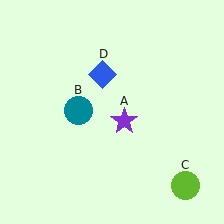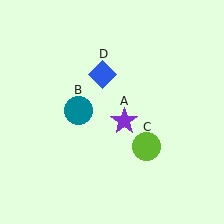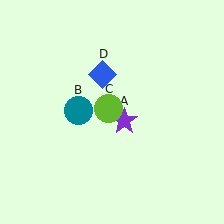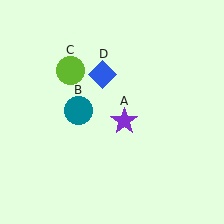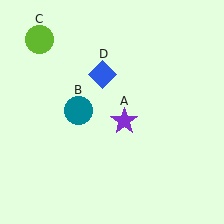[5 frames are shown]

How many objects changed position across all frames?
1 object changed position: lime circle (object C).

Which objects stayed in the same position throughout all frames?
Purple star (object A) and teal circle (object B) and blue diamond (object D) remained stationary.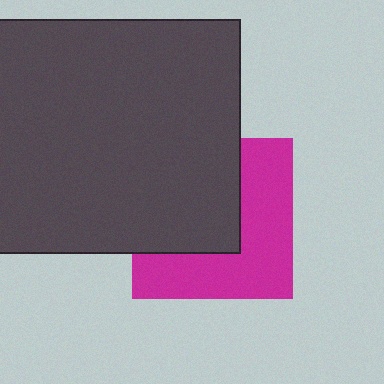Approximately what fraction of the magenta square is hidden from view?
Roughly 49% of the magenta square is hidden behind the dark gray rectangle.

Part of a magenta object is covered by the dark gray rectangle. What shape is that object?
It is a square.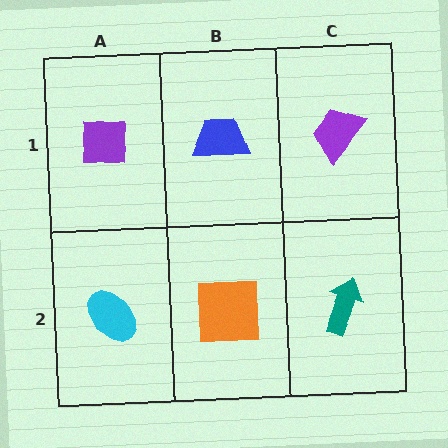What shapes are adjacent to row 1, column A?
A cyan ellipse (row 2, column A), a blue trapezoid (row 1, column B).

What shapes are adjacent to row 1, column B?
An orange square (row 2, column B), a purple square (row 1, column A), a purple trapezoid (row 1, column C).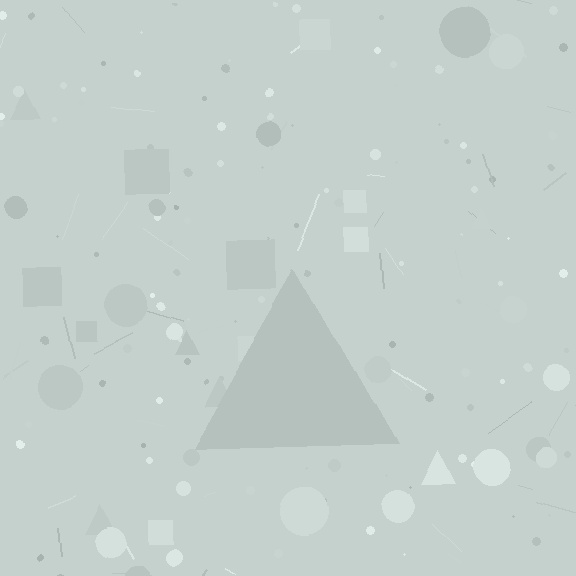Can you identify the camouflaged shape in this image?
The camouflaged shape is a triangle.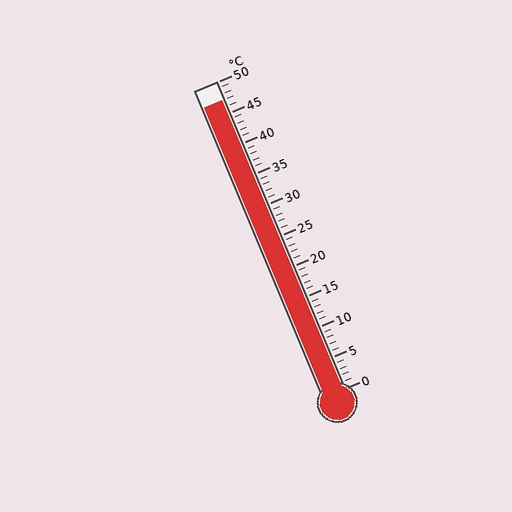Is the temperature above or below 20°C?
The temperature is above 20°C.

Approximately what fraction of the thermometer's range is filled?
The thermometer is filled to approximately 95% of its range.